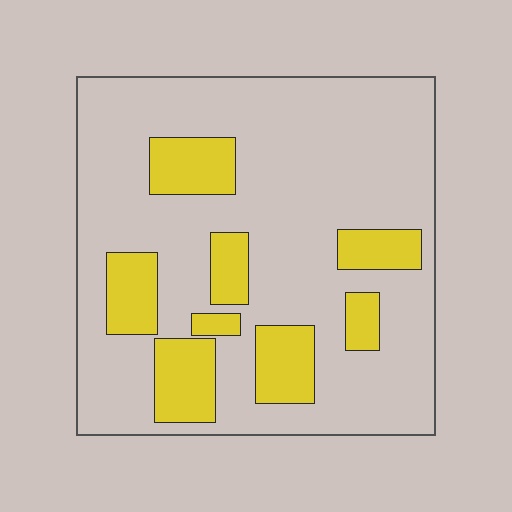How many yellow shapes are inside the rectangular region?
8.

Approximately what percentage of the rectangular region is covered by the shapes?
Approximately 20%.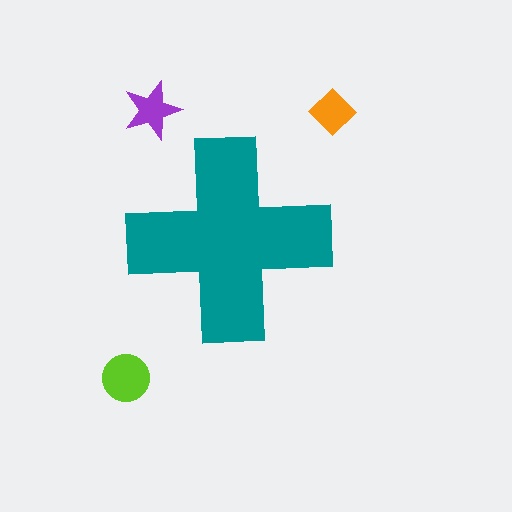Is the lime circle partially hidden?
No, the lime circle is fully visible.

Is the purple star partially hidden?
No, the purple star is fully visible.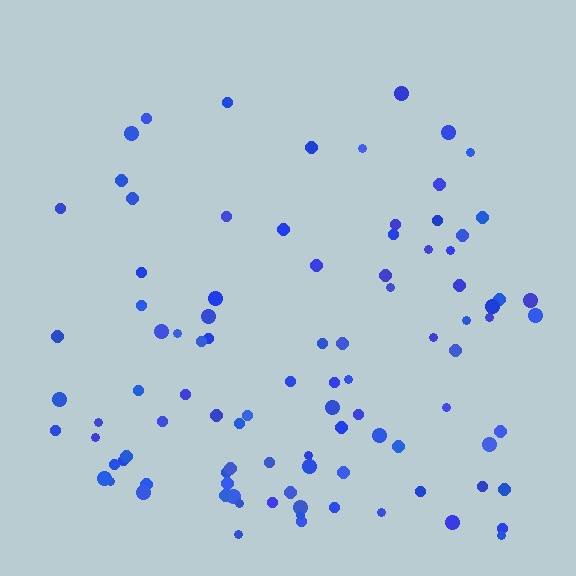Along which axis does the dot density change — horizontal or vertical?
Vertical.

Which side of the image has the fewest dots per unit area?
The top.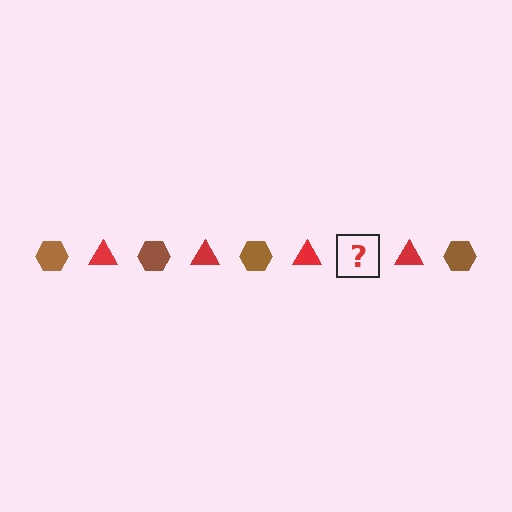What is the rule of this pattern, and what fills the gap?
The rule is that the pattern alternates between brown hexagon and red triangle. The gap should be filled with a brown hexagon.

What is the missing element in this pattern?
The missing element is a brown hexagon.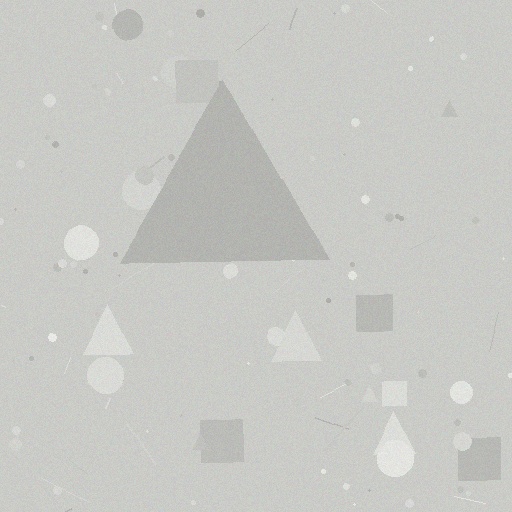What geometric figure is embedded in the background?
A triangle is embedded in the background.